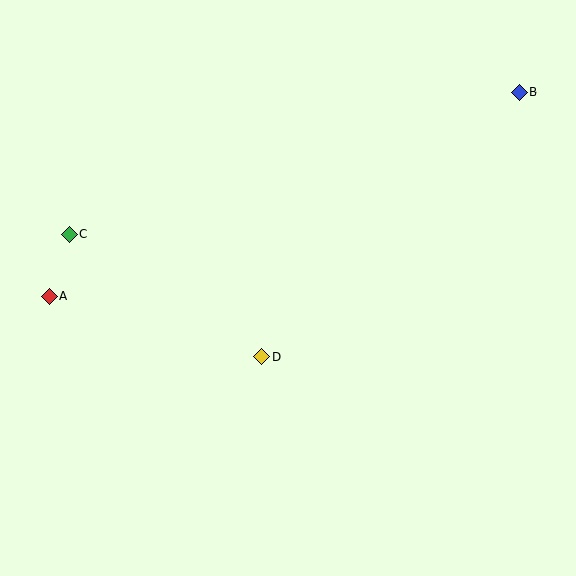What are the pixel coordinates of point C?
Point C is at (69, 234).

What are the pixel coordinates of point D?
Point D is at (262, 357).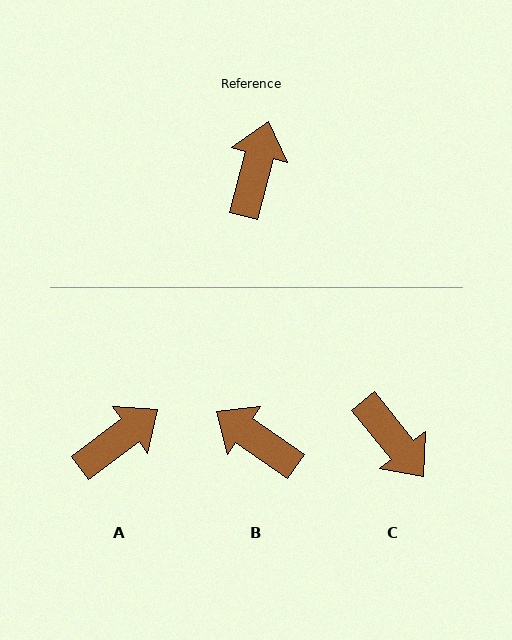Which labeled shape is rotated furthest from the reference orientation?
C, about 126 degrees away.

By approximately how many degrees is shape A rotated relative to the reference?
Approximately 39 degrees clockwise.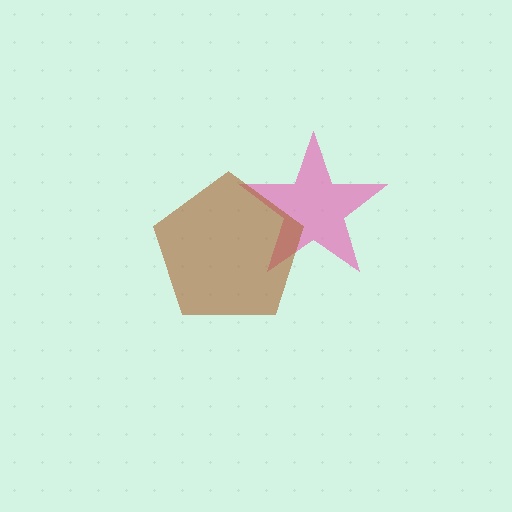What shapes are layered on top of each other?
The layered shapes are: a pink star, a brown pentagon.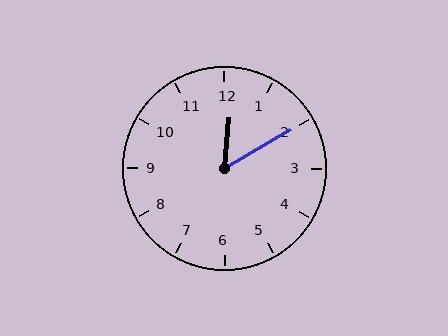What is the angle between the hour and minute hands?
Approximately 55 degrees.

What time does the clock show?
12:10.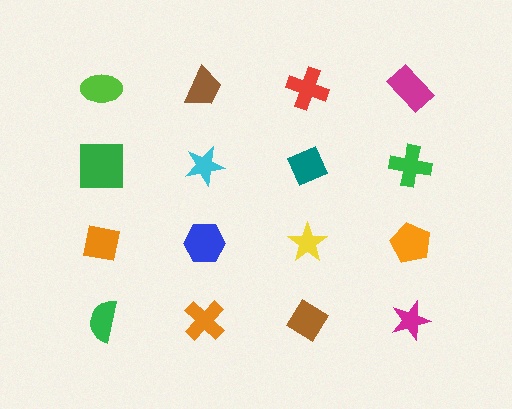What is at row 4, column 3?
A brown diamond.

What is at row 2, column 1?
A green square.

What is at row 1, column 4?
A magenta rectangle.